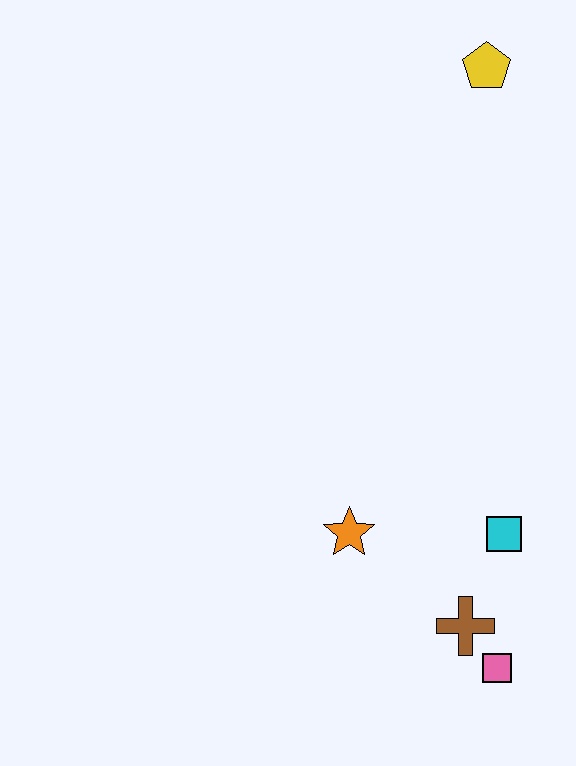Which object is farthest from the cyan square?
The yellow pentagon is farthest from the cyan square.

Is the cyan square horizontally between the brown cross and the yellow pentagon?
No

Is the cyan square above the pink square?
Yes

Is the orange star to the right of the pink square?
No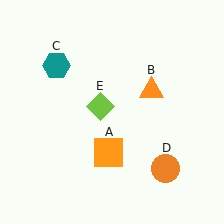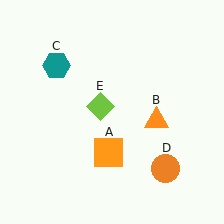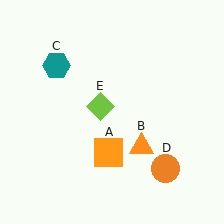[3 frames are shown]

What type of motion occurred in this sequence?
The orange triangle (object B) rotated clockwise around the center of the scene.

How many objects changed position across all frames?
1 object changed position: orange triangle (object B).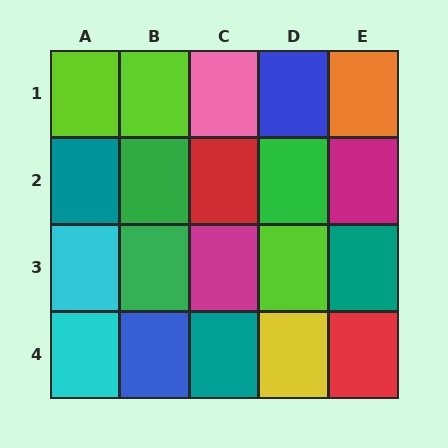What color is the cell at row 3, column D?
Lime.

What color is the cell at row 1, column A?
Lime.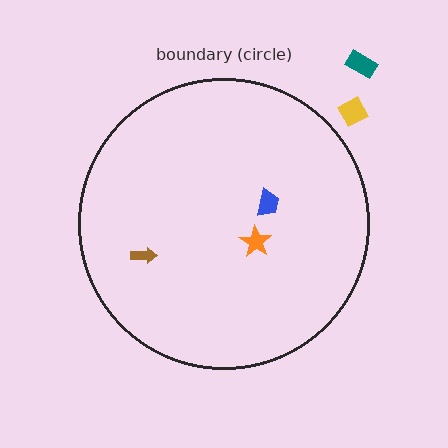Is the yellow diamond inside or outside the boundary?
Outside.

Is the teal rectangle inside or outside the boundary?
Outside.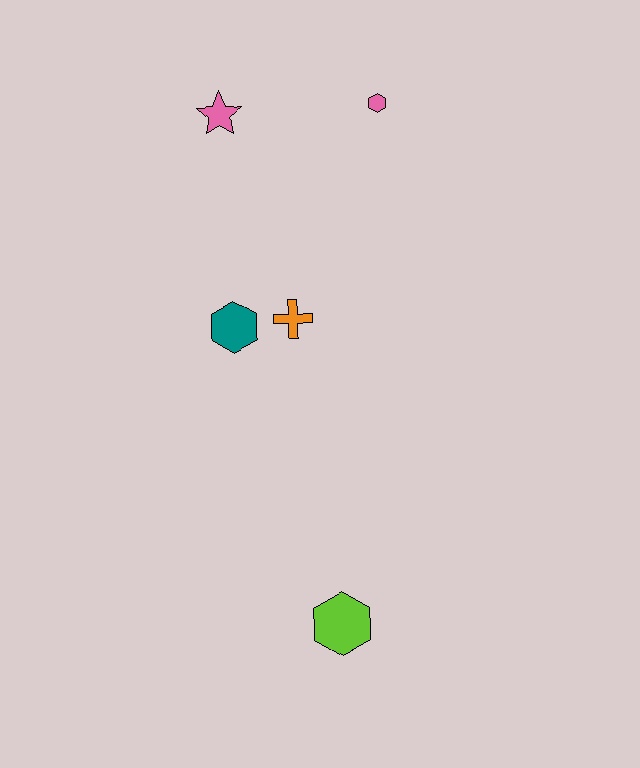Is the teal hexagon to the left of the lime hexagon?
Yes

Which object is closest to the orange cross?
The teal hexagon is closest to the orange cross.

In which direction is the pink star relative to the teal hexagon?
The pink star is above the teal hexagon.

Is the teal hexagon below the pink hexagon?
Yes